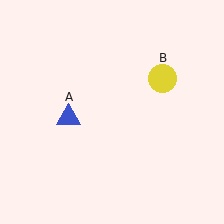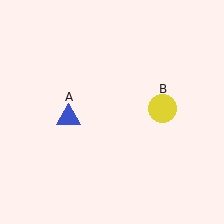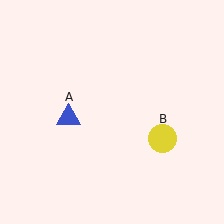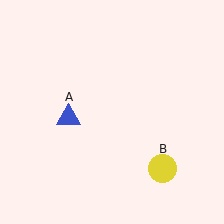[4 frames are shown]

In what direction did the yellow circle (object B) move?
The yellow circle (object B) moved down.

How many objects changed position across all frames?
1 object changed position: yellow circle (object B).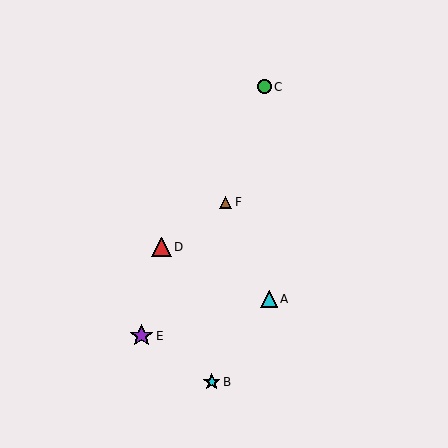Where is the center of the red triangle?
The center of the red triangle is at (161, 247).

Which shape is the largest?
The purple star (labeled E) is the largest.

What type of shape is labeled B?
Shape B is a cyan star.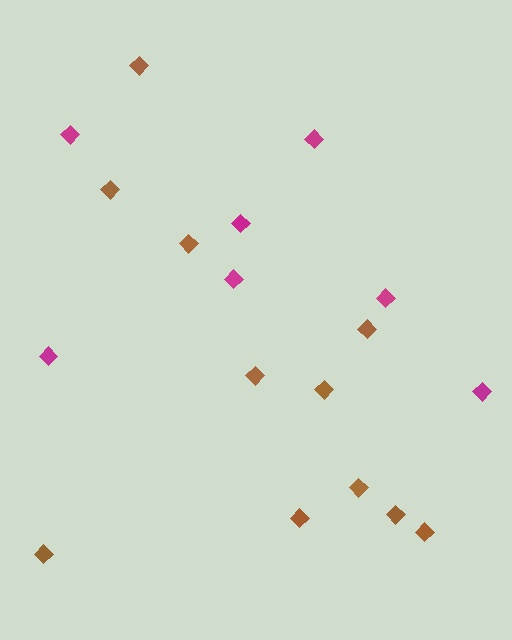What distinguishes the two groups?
There are 2 groups: one group of brown diamonds (11) and one group of magenta diamonds (7).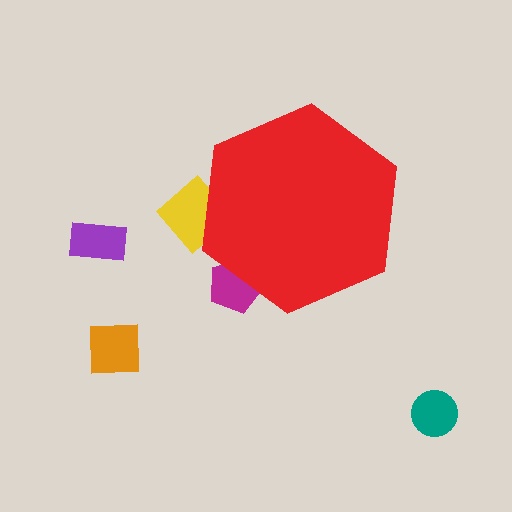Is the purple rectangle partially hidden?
No, the purple rectangle is fully visible.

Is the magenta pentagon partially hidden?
Yes, the magenta pentagon is partially hidden behind the red hexagon.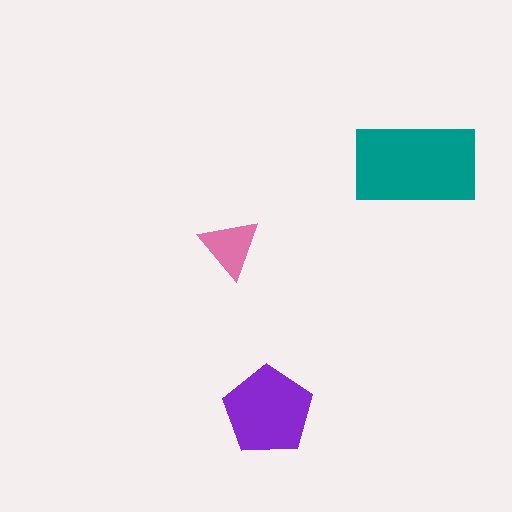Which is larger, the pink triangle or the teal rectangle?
The teal rectangle.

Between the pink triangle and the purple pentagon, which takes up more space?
The purple pentagon.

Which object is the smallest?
The pink triangle.